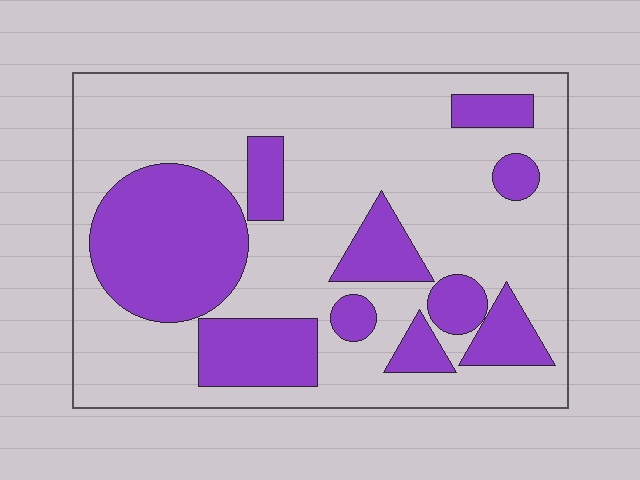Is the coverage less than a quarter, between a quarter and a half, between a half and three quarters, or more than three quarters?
Between a quarter and a half.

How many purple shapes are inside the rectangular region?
10.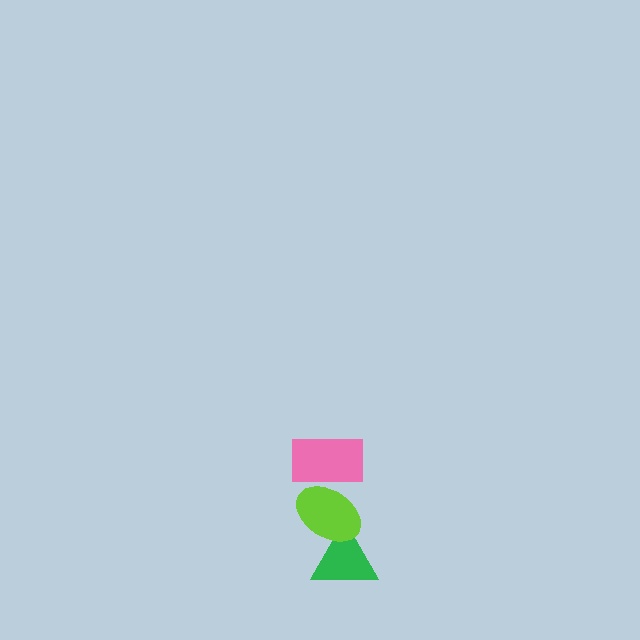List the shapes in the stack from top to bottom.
From top to bottom: the pink rectangle, the lime ellipse, the green triangle.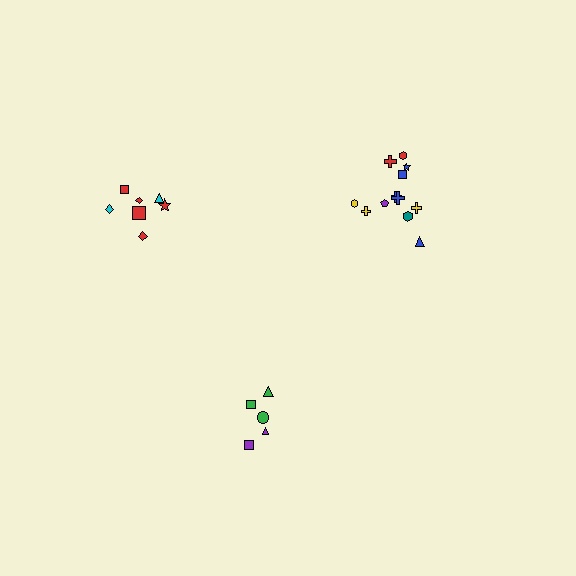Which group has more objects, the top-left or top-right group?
The top-right group.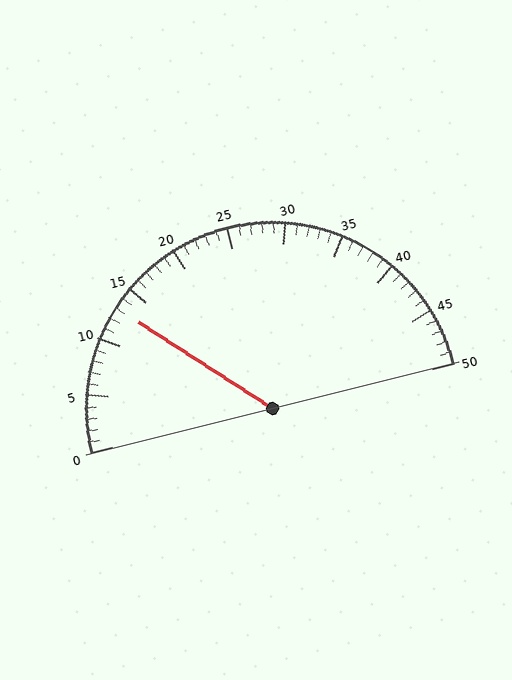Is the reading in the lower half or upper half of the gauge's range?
The reading is in the lower half of the range (0 to 50).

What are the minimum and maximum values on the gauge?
The gauge ranges from 0 to 50.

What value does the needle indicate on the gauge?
The needle indicates approximately 13.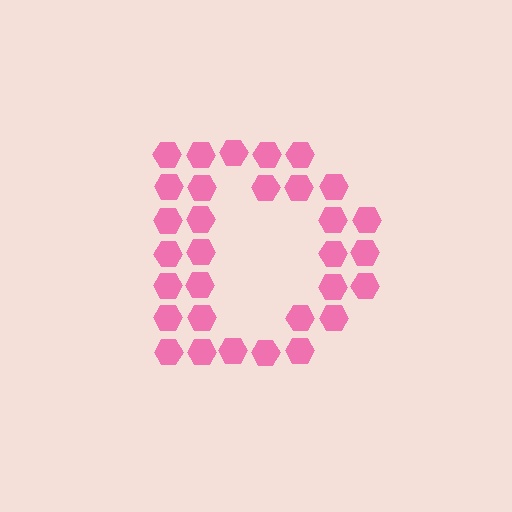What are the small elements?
The small elements are hexagons.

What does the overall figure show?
The overall figure shows the letter D.